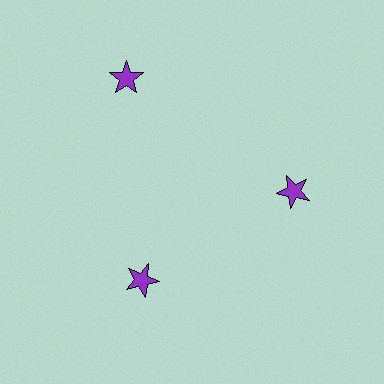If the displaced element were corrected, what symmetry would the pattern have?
It would have 3-fold rotational symmetry — the pattern would map onto itself every 120 degrees.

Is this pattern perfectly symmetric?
No. The 3 purple stars are arranged in a ring, but one element near the 11 o'clock position is pushed outward from the center, breaking the 3-fold rotational symmetry.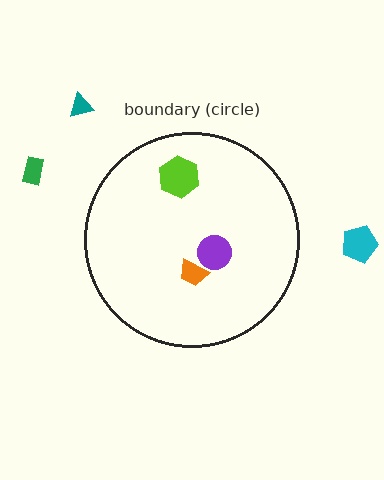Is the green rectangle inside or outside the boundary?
Outside.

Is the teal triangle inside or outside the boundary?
Outside.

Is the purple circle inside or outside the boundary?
Inside.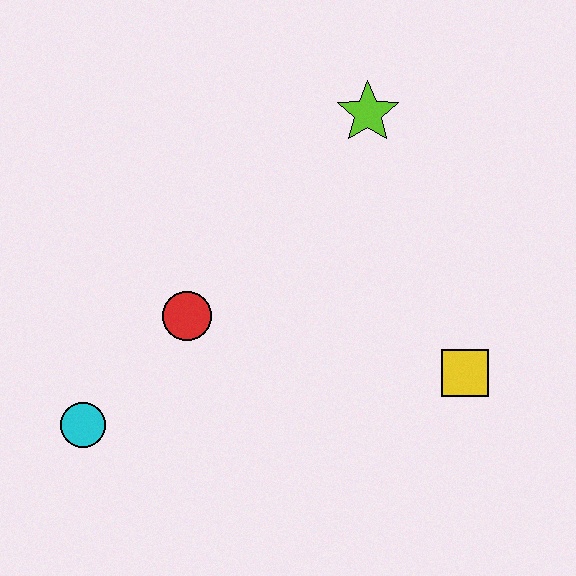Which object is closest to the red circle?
The cyan circle is closest to the red circle.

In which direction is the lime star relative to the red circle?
The lime star is above the red circle.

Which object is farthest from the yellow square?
The cyan circle is farthest from the yellow square.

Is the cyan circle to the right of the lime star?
No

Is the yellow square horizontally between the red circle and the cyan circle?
No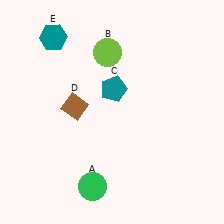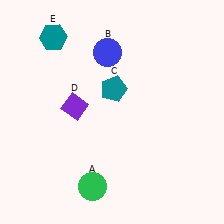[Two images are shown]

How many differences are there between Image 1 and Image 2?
There are 2 differences between the two images.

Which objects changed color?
B changed from lime to blue. D changed from brown to purple.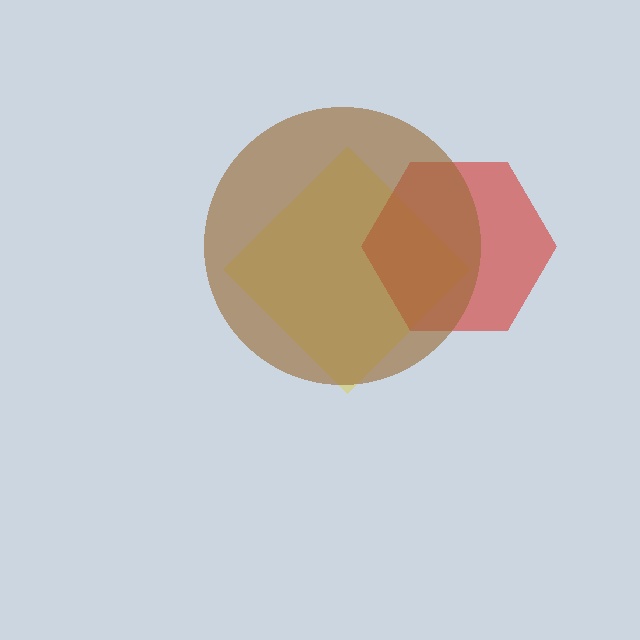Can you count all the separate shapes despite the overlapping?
Yes, there are 3 separate shapes.